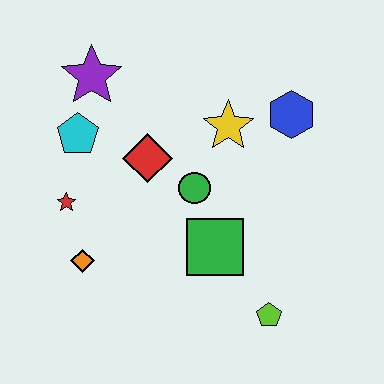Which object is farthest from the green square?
The purple star is farthest from the green square.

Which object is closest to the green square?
The green circle is closest to the green square.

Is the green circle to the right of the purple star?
Yes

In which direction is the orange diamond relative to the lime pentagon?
The orange diamond is to the left of the lime pentagon.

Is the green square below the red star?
Yes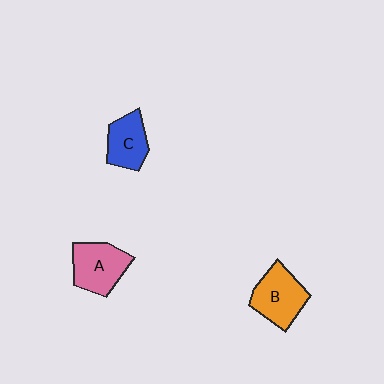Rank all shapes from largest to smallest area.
From largest to smallest: B (orange), A (pink), C (blue).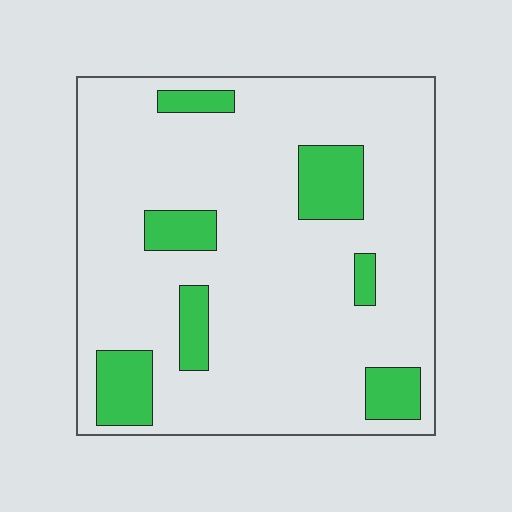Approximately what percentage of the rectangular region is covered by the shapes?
Approximately 15%.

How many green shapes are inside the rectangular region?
7.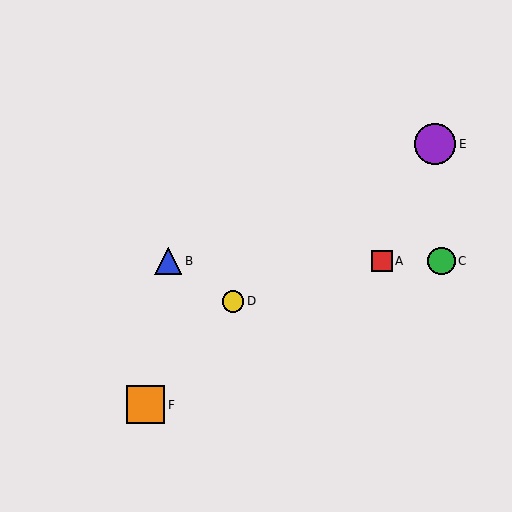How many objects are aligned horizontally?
3 objects (A, B, C) are aligned horizontally.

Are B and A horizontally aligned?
Yes, both are at y≈261.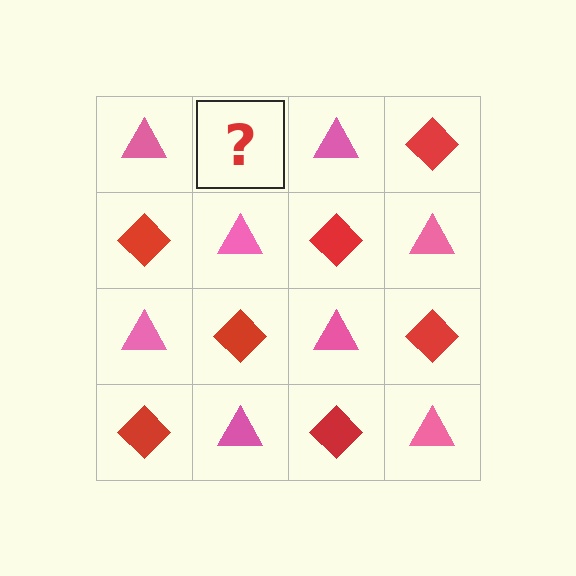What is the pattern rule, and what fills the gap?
The rule is that it alternates pink triangle and red diamond in a checkerboard pattern. The gap should be filled with a red diamond.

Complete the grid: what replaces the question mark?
The question mark should be replaced with a red diamond.